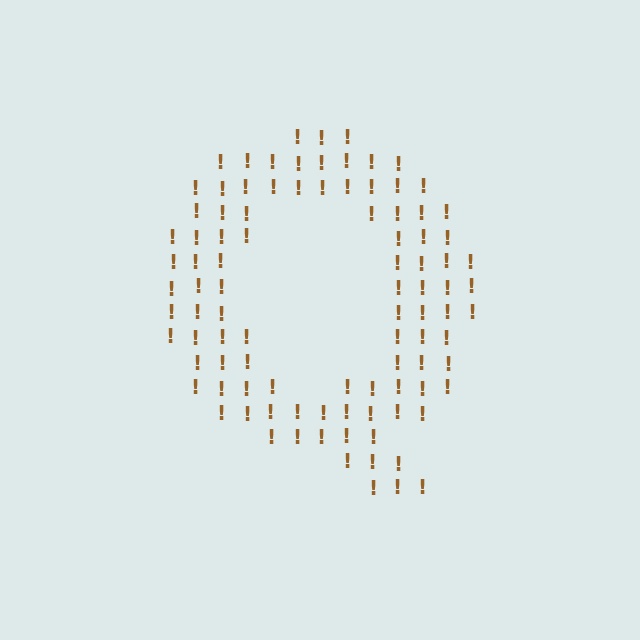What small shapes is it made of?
It is made of small exclamation marks.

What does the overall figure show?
The overall figure shows the letter Q.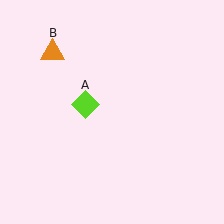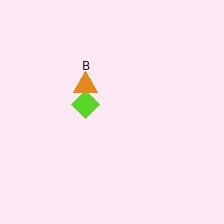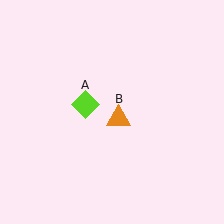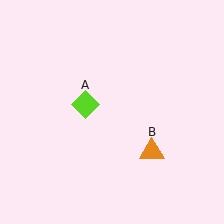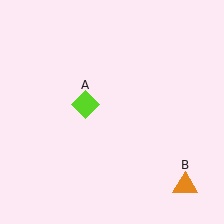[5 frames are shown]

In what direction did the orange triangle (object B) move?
The orange triangle (object B) moved down and to the right.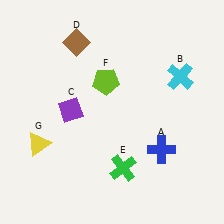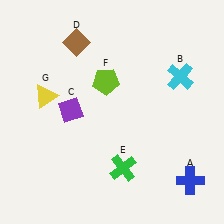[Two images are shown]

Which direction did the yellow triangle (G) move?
The yellow triangle (G) moved up.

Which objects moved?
The objects that moved are: the blue cross (A), the yellow triangle (G).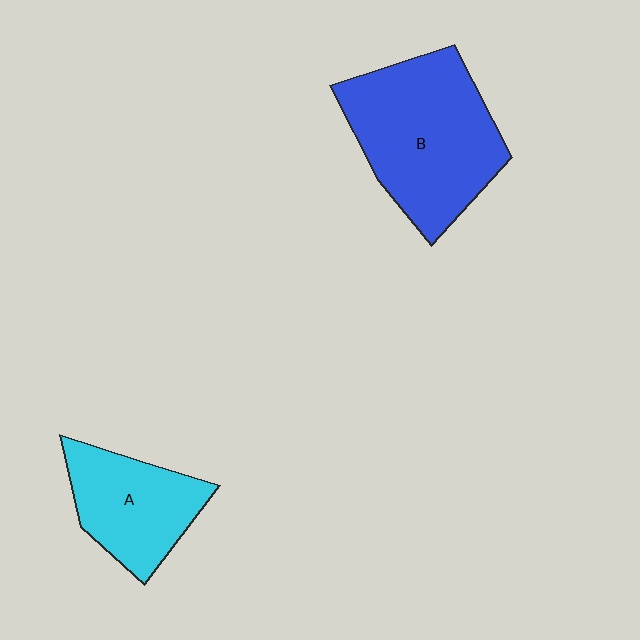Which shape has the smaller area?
Shape A (cyan).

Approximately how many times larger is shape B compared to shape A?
Approximately 1.6 times.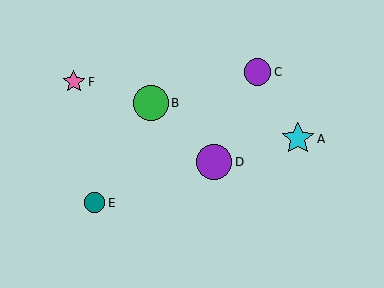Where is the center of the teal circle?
The center of the teal circle is at (94, 203).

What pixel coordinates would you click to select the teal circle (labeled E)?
Click at (94, 203) to select the teal circle E.